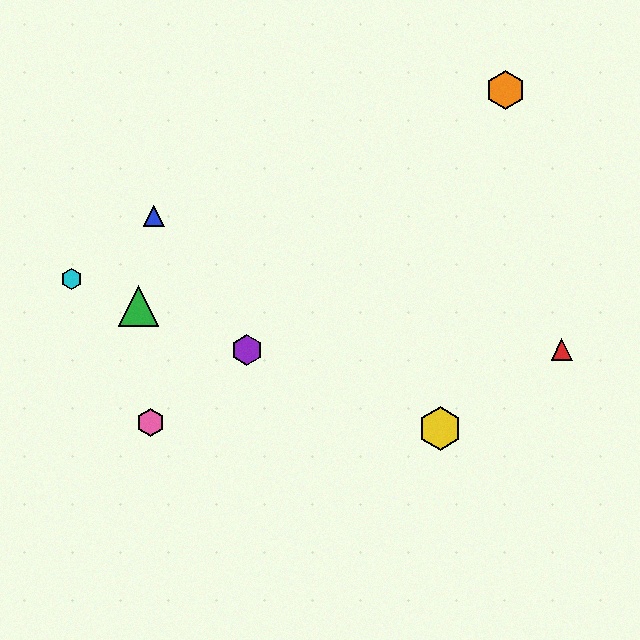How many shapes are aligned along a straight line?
4 shapes (the green triangle, the yellow hexagon, the purple hexagon, the cyan hexagon) are aligned along a straight line.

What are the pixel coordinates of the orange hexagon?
The orange hexagon is at (506, 90).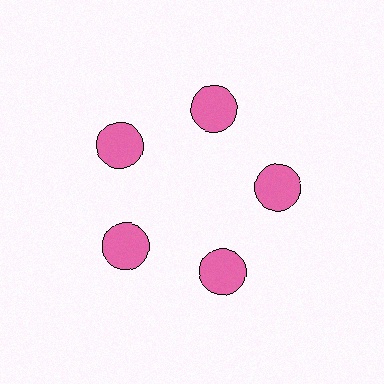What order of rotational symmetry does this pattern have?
This pattern has 5-fold rotational symmetry.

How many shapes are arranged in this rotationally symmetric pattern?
There are 5 shapes, arranged in 5 groups of 1.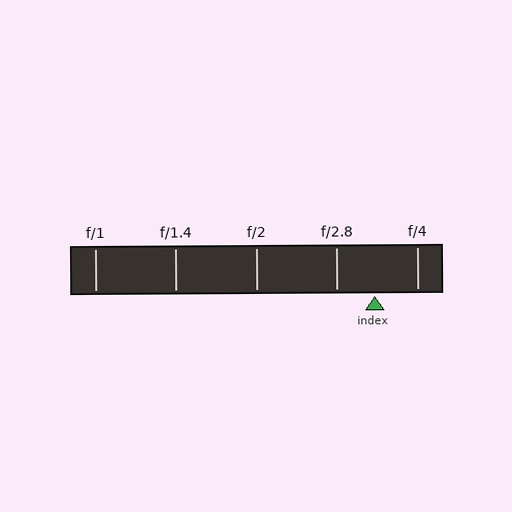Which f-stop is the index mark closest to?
The index mark is closest to f/2.8.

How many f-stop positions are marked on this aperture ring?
There are 5 f-stop positions marked.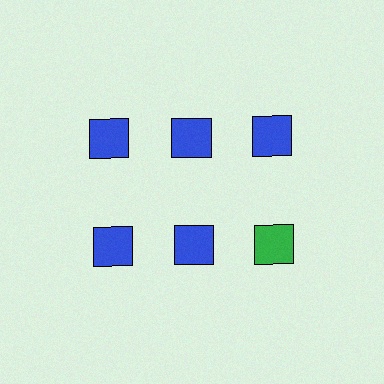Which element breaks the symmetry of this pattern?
The green square in the second row, center column breaks the symmetry. All other shapes are blue squares.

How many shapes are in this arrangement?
There are 6 shapes arranged in a grid pattern.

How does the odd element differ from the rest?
It has a different color: green instead of blue.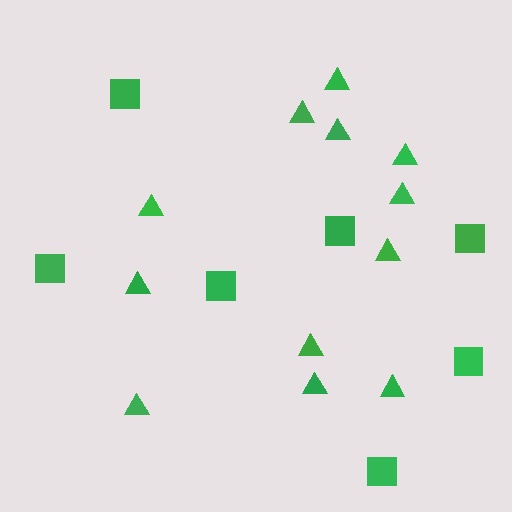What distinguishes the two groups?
There are 2 groups: one group of squares (7) and one group of triangles (12).